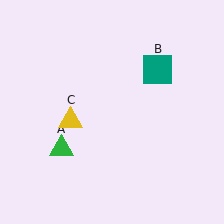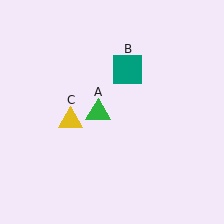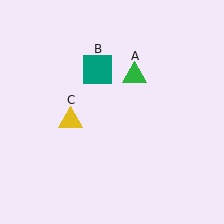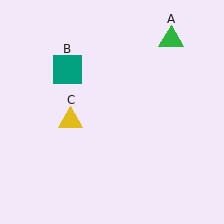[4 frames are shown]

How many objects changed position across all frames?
2 objects changed position: green triangle (object A), teal square (object B).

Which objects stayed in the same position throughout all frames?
Yellow triangle (object C) remained stationary.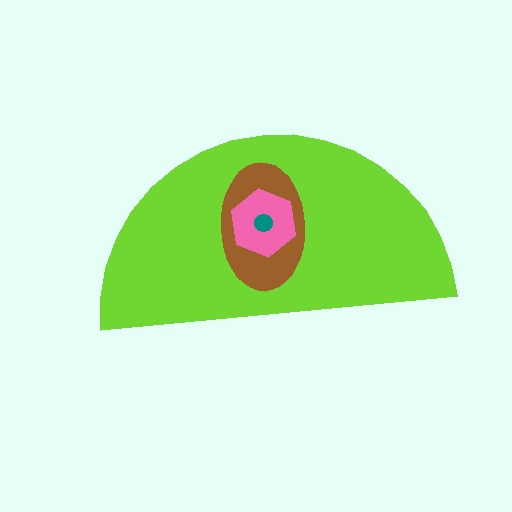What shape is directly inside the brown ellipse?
The pink hexagon.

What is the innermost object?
The teal circle.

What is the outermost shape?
The lime semicircle.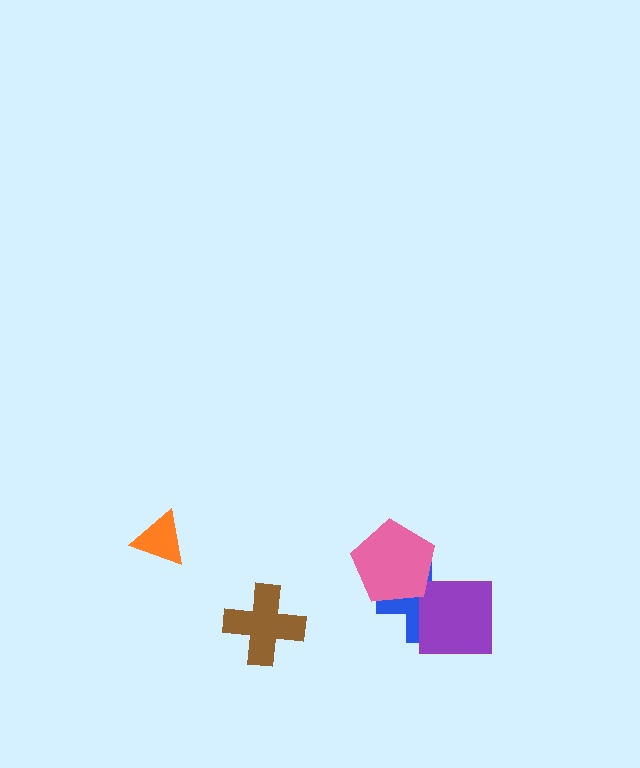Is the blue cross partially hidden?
Yes, it is partially covered by another shape.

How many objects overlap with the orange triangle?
0 objects overlap with the orange triangle.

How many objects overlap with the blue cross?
2 objects overlap with the blue cross.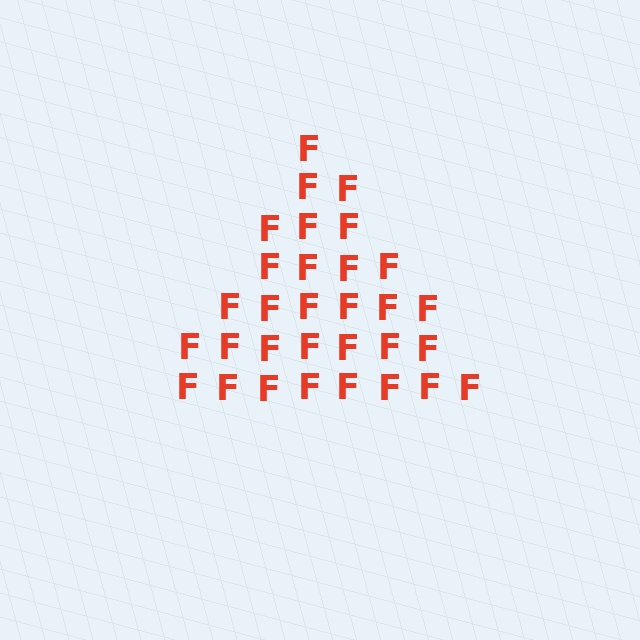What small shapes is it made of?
It is made of small letter F's.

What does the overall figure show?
The overall figure shows a triangle.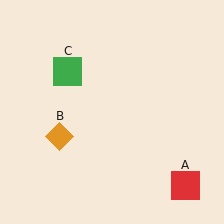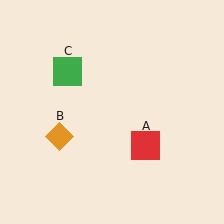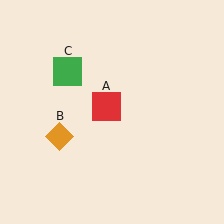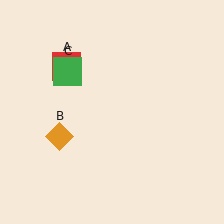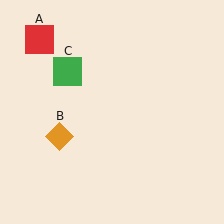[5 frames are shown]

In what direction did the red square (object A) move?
The red square (object A) moved up and to the left.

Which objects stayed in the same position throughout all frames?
Orange diamond (object B) and green square (object C) remained stationary.